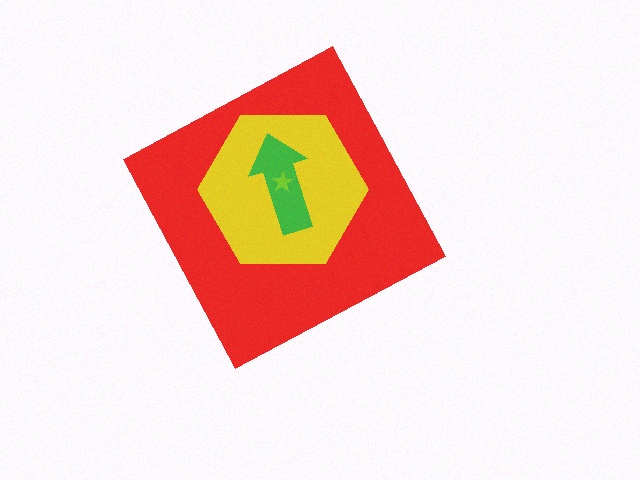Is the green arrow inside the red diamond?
Yes.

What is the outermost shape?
The red diamond.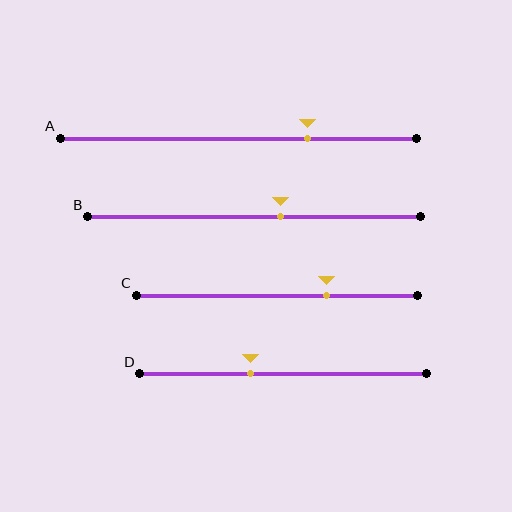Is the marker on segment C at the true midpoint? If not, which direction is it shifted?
No, the marker on segment C is shifted to the right by about 18% of the segment length.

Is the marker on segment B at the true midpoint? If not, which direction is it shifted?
No, the marker on segment B is shifted to the right by about 8% of the segment length.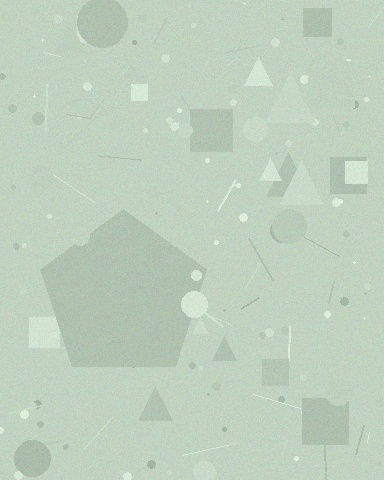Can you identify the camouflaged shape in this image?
The camouflaged shape is a pentagon.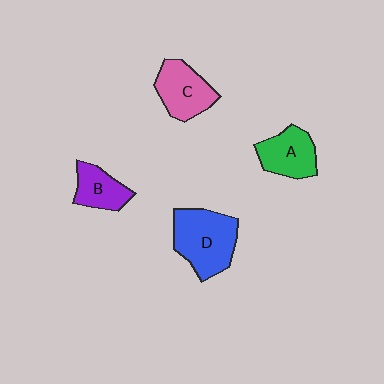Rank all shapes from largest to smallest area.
From largest to smallest: D (blue), C (pink), A (green), B (purple).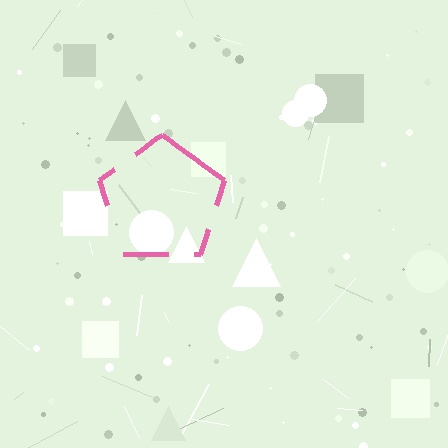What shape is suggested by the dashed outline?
The dashed outline suggests a pentagon.